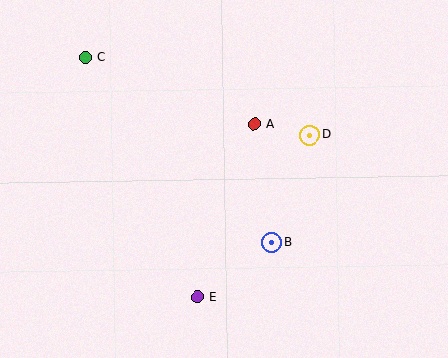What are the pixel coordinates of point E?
Point E is at (197, 297).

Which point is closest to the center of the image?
Point A at (254, 124) is closest to the center.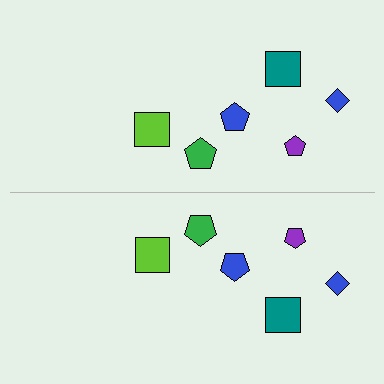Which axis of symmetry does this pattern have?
The pattern has a horizontal axis of symmetry running through the center of the image.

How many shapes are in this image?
There are 12 shapes in this image.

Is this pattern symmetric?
Yes, this pattern has bilateral (reflection) symmetry.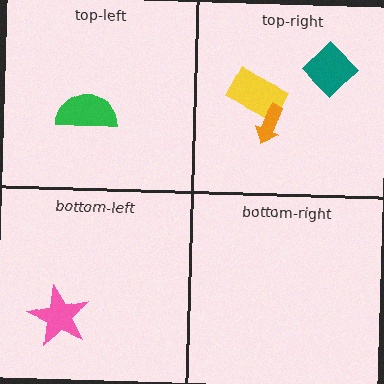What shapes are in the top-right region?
The teal diamond, the yellow rectangle, the orange arrow.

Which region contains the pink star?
The bottom-left region.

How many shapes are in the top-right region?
3.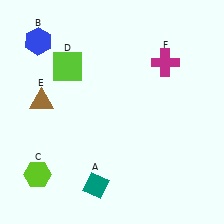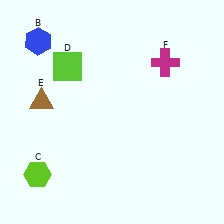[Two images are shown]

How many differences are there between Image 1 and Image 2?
There is 1 difference between the two images.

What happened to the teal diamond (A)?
The teal diamond (A) was removed in Image 2. It was in the bottom-left area of Image 1.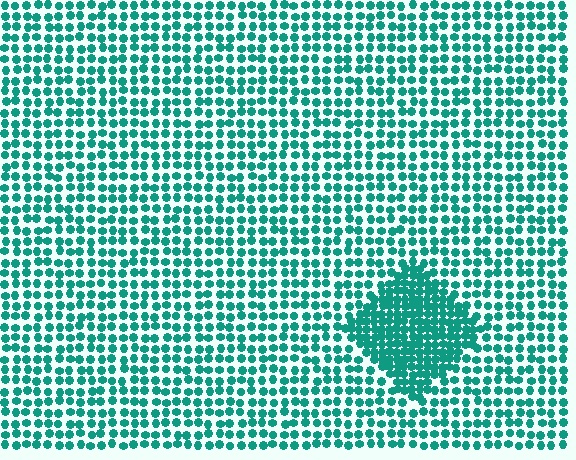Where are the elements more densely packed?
The elements are more densely packed inside the diamond boundary.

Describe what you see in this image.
The image contains small teal elements arranged at two different densities. A diamond-shaped region is visible where the elements are more densely packed than the surrounding area.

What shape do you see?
I see a diamond.